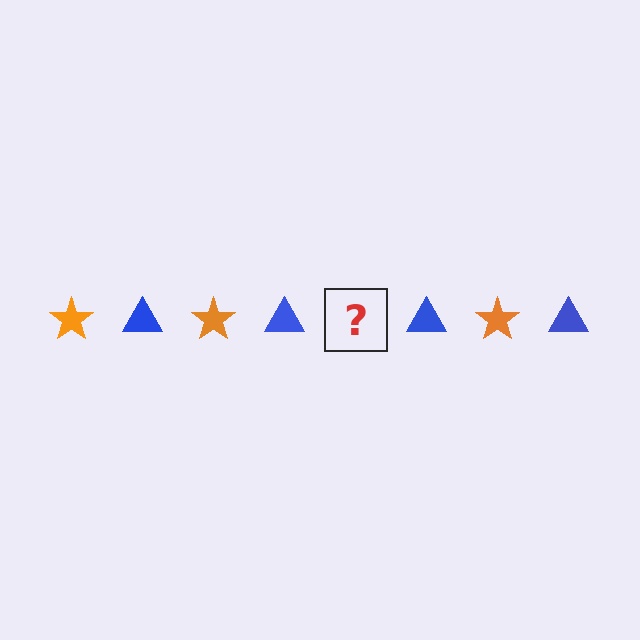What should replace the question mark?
The question mark should be replaced with an orange star.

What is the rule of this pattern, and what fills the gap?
The rule is that the pattern alternates between orange star and blue triangle. The gap should be filled with an orange star.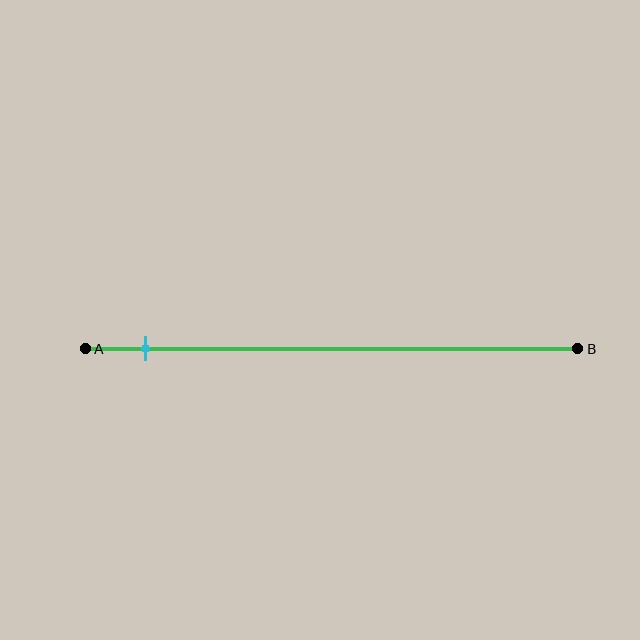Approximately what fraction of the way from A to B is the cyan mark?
The cyan mark is approximately 10% of the way from A to B.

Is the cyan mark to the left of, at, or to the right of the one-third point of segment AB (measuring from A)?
The cyan mark is to the left of the one-third point of segment AB.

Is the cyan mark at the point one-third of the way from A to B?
No, the mark is at about 10% from A, not at the 33% one-third point.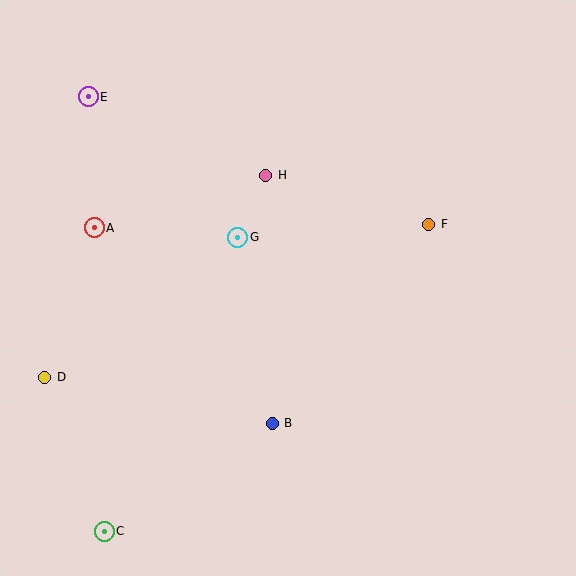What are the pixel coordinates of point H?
Point H is at (266, 175).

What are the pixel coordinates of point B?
Point B is at (272, 423).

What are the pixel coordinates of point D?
Point D is at (45, 377).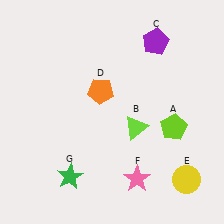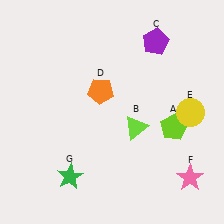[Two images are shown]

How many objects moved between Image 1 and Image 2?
2 objects moved between the two images.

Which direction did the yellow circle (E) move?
The yellow circle (E) moved up.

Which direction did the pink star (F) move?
The pink star (F) moved right.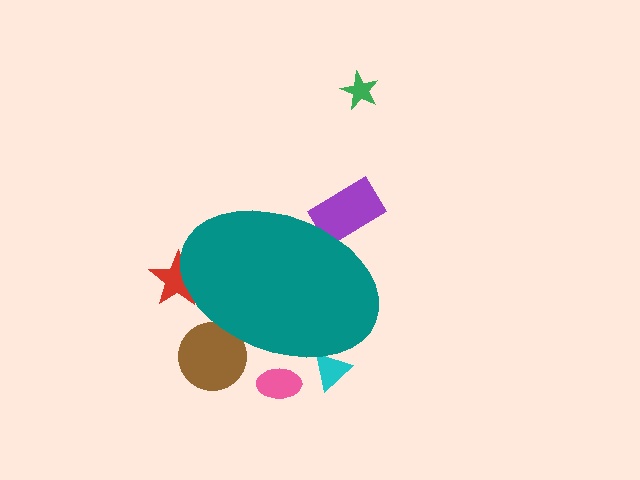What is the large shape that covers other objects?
A teal ellipse.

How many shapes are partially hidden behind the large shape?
5 shapes are partially hidden.